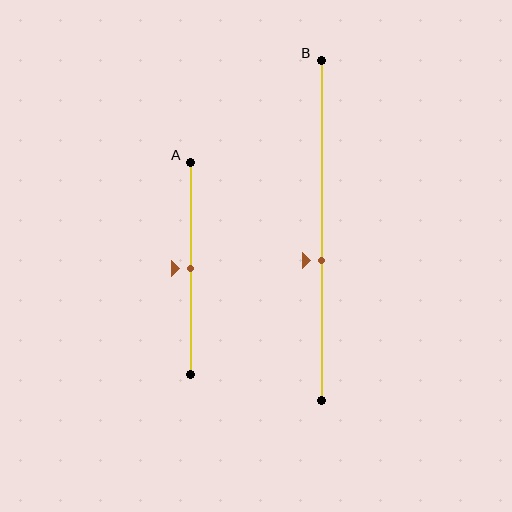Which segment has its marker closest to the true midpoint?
Segment A has its marker closest to the true midpoint.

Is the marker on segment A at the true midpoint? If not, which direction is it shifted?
Yes, the marker on segment A is at the true midpoint.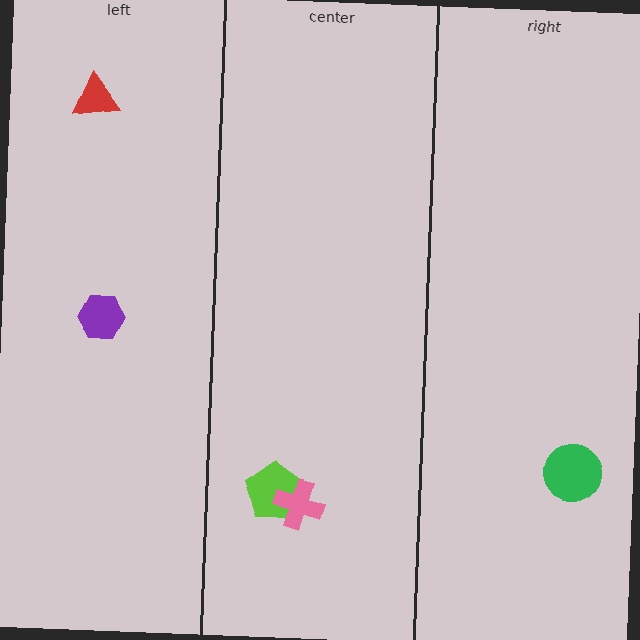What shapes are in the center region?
The lime pentagon, the pink cross.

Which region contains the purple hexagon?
The left region.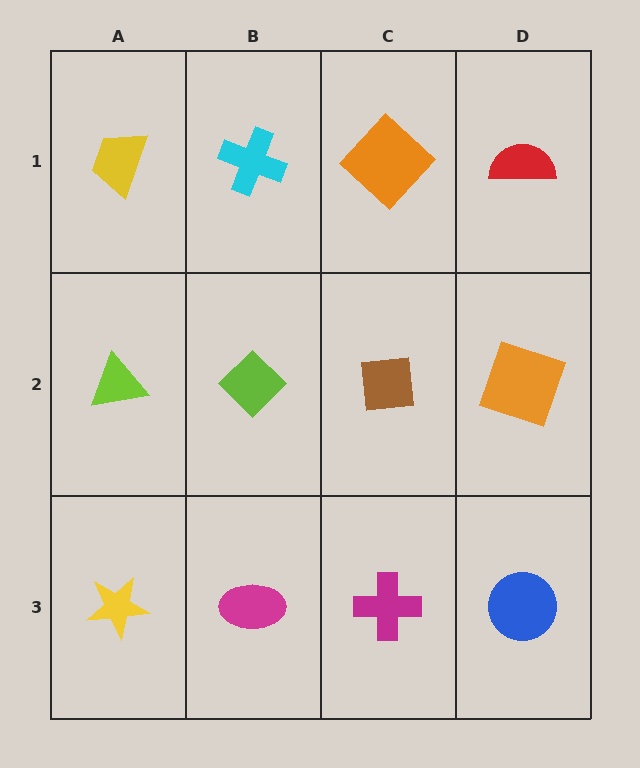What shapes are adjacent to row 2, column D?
A red semicircle (row 1, column D), a blue circle (row 3, column D), a brown square (row 2, column C).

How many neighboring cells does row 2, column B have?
4.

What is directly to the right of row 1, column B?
An orange diamond.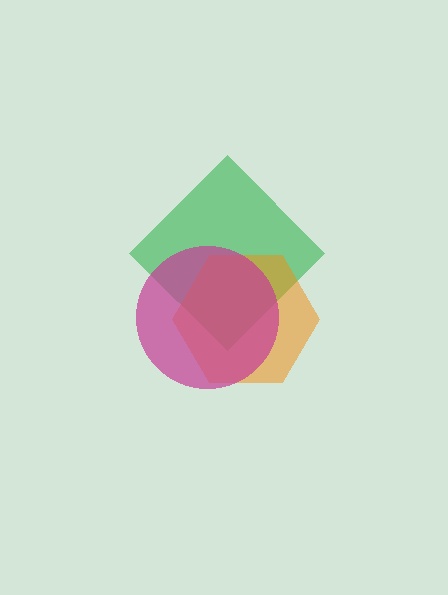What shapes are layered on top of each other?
The layered shapes are: a green diamond, an orange hexagon, a magenta circle.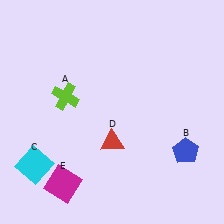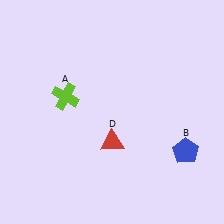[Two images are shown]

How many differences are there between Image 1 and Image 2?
There are 2 differences between the two images.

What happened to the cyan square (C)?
The cyan square (C) was removed in Image 2. It was in the bottom-left area of Image 1.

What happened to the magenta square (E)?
The magenta square (E) was removed in Image 2. It was in the bottom-left area of Image 1.